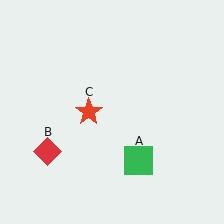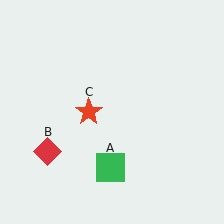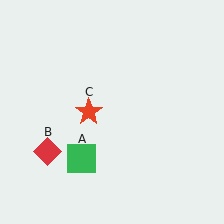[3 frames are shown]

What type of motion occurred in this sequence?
The green square (object A) rotated clockwise around the center of the scene.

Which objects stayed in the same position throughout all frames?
Red diamond (object B) and red star (object C) remained stationary.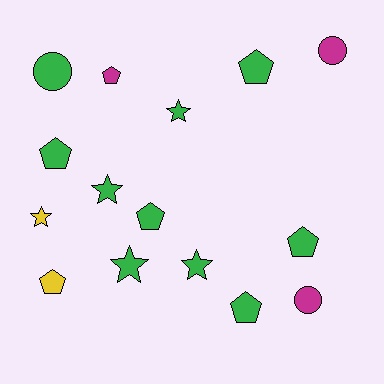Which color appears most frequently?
Green, with 10 objects.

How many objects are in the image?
There are 15 objects.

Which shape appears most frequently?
Pentagon, with 7 objects.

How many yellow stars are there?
There is 1 yellow star.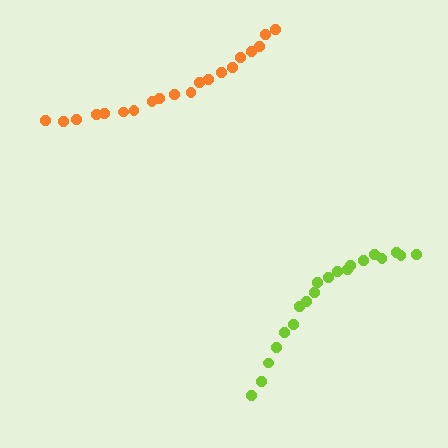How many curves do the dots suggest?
There are 2 distinct paths.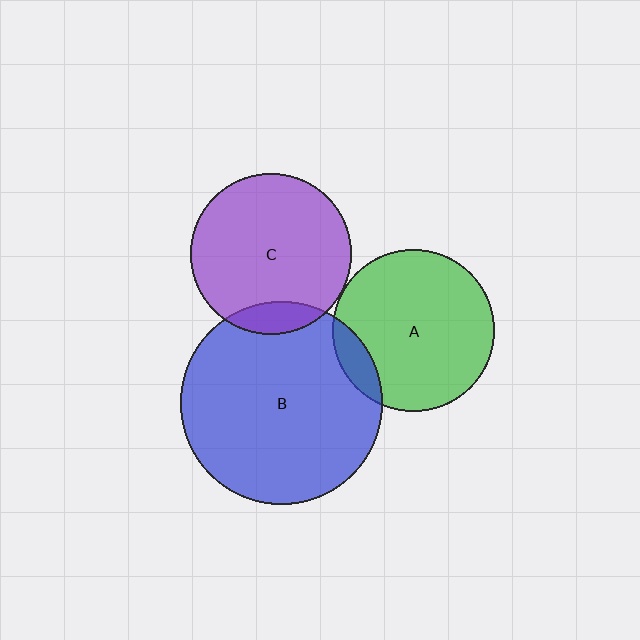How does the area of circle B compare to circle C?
Approximately 1.6 times.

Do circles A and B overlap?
Yes.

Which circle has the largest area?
Circle B (blue).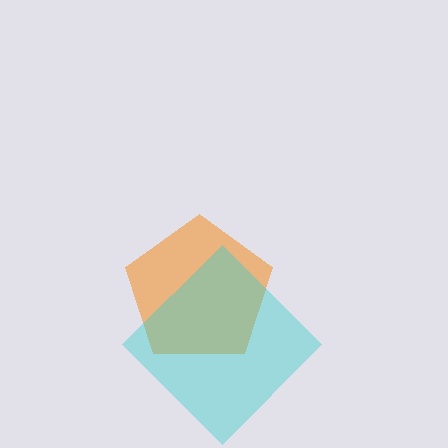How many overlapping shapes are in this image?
There are 2 overlapping shapes in the image.